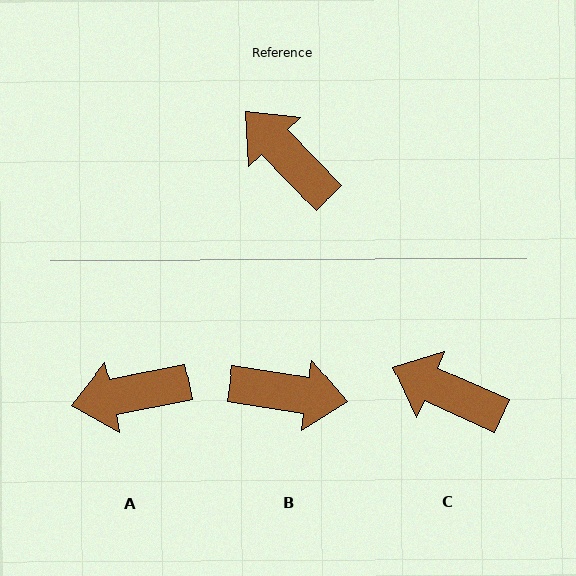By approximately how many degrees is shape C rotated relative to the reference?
Approximately 22 degrees counter-clockwise.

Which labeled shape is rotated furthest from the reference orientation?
B, about 142 degrees away.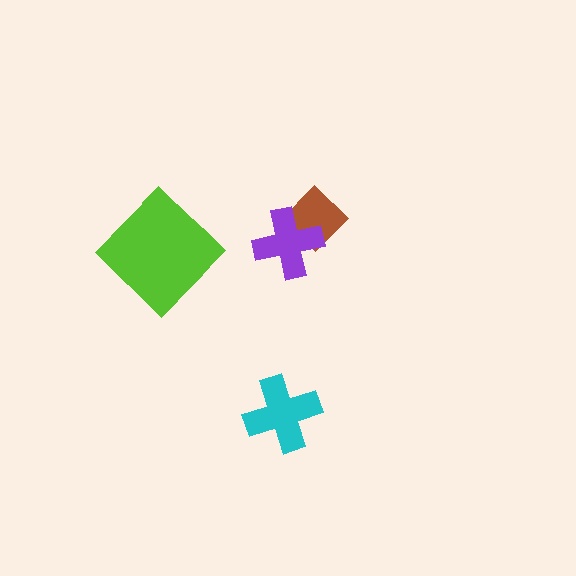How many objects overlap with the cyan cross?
0 objects overlap with the cyan cross.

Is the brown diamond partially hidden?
Yes, it is partially covered by another shape.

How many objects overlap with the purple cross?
1 object overlaps with the purple cross.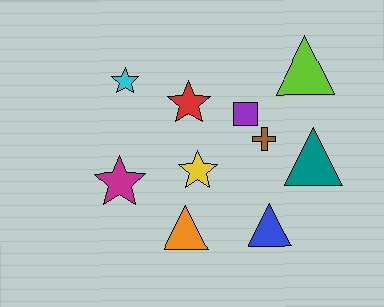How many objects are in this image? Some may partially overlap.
There are 10 objects.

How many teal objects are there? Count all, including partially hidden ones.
There is 1 teal object.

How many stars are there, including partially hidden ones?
There are 4 stars.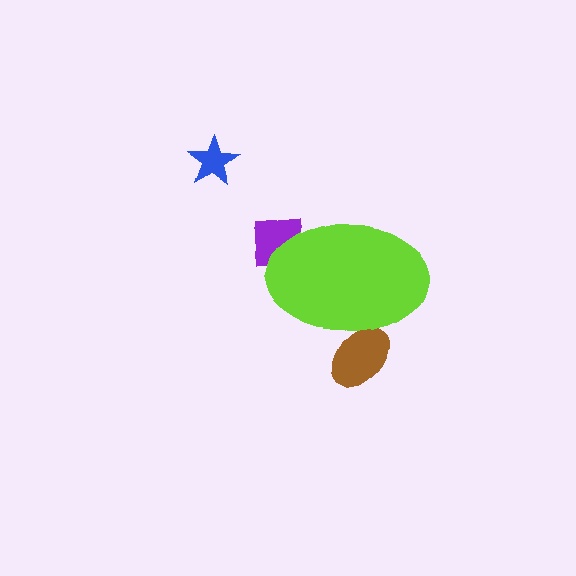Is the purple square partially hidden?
Yes, the purple square is partially hidden behind the lime ellipse.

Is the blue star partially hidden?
No, the blue star is fully visible.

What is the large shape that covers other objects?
A lime ellipse.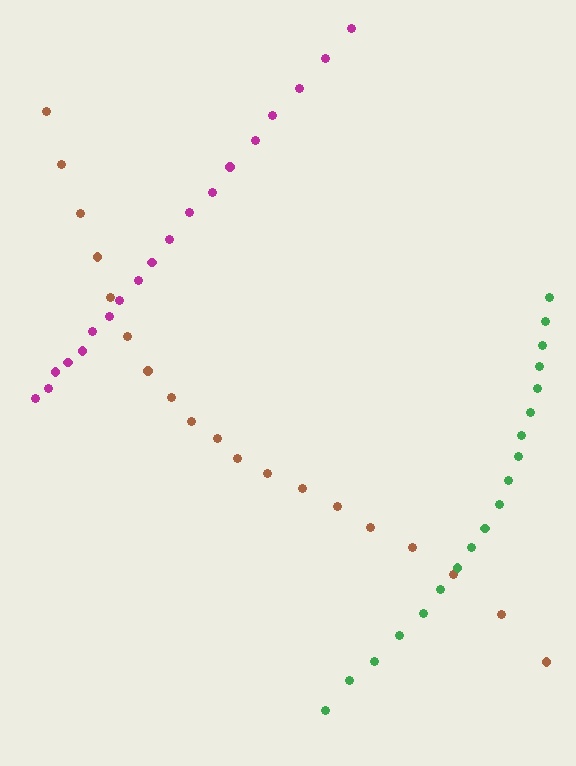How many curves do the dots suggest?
There are 3 distinct paths.